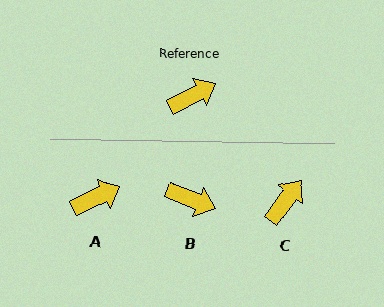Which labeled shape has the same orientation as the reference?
A.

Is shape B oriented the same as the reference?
No, it is off by about 49 degrees.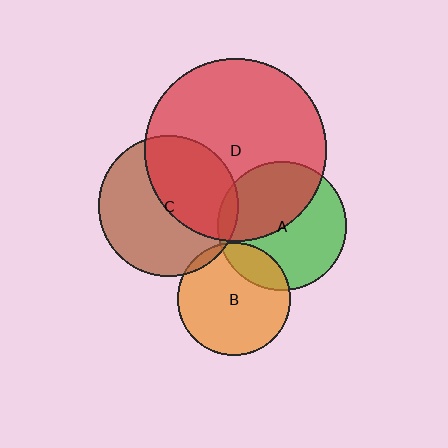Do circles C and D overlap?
Yes.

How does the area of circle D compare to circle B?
Approximately 2.6 times.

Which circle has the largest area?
Circle D (red).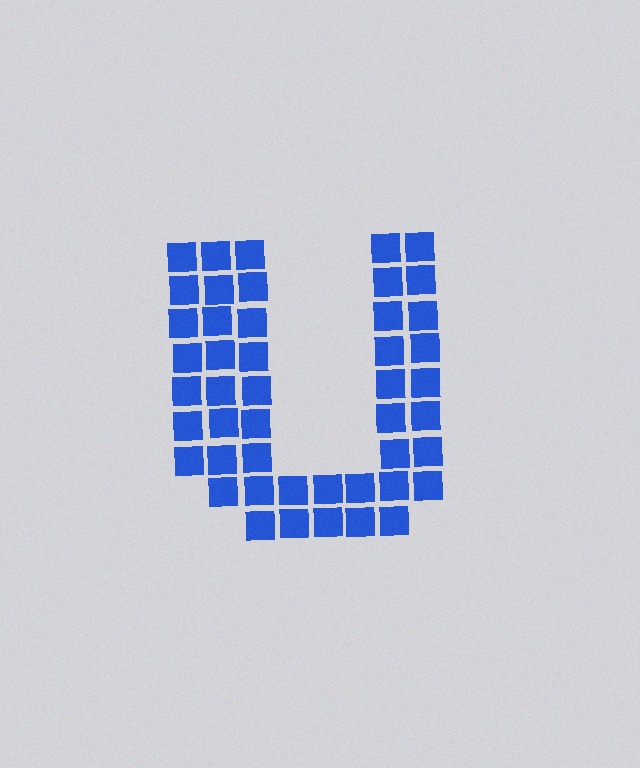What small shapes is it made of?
It is made of small squares.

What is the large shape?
The large shape is the letter U.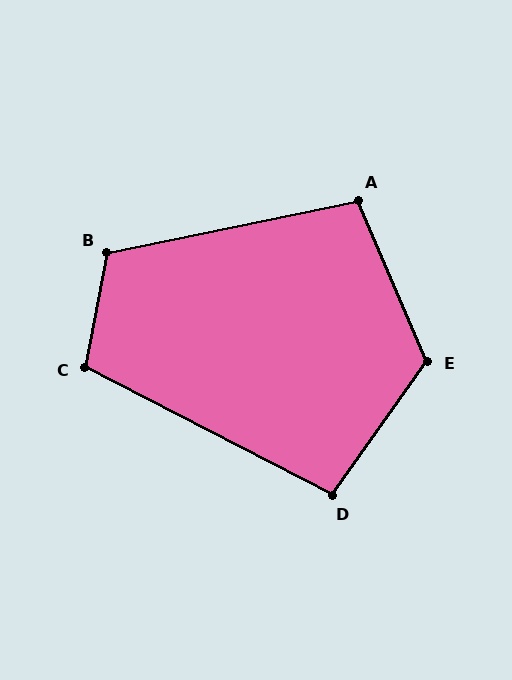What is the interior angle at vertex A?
Approximately 102 degrees (obtuse).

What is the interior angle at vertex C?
Approximately 107 degrees (obtuse).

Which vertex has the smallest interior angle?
D, at approximately 98 degrees.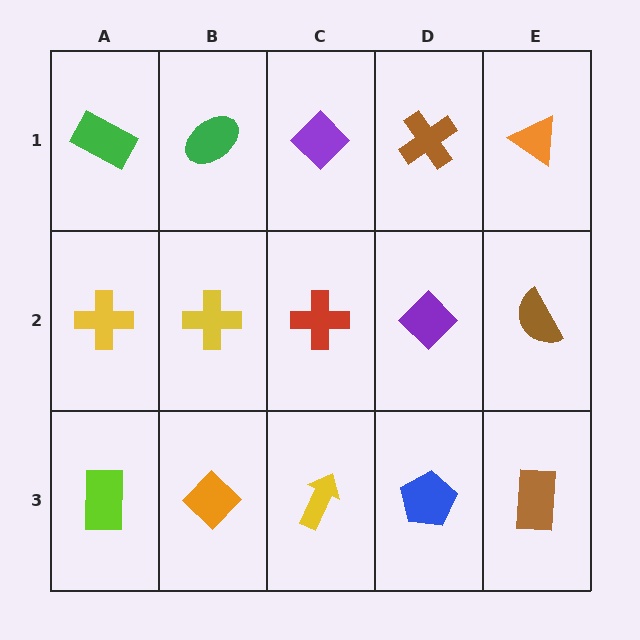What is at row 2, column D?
A purple diamond.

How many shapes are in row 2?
5 shapes.